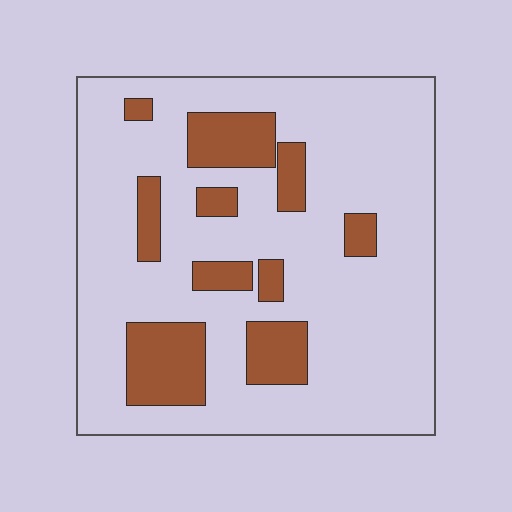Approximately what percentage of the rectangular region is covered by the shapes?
Approximately 20%.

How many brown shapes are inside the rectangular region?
10.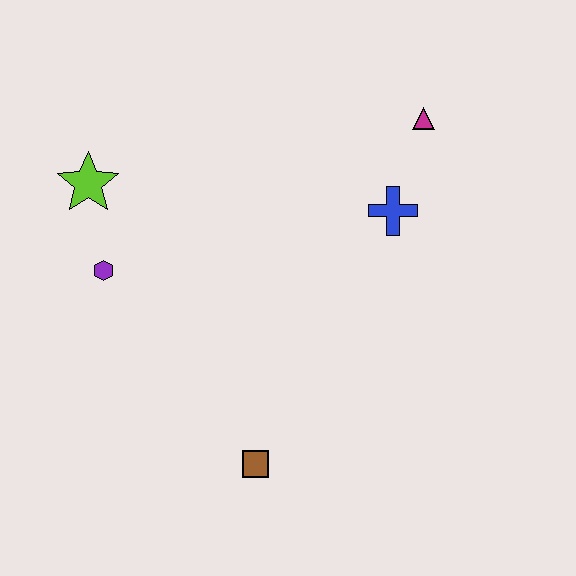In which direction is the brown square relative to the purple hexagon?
The brown square is below the purple hexagon.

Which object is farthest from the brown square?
The magenta triangle is farthest from the brown square.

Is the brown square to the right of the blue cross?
No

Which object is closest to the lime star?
The purple hexagon is closest to the lime star.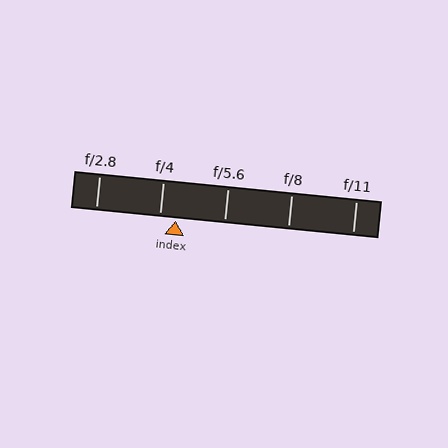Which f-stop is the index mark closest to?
The index mark is closest to f/4.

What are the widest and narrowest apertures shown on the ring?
The widest aperture shown is f/2.8 and the narrowest is f/11.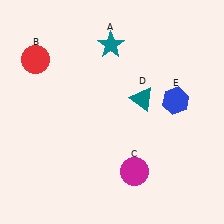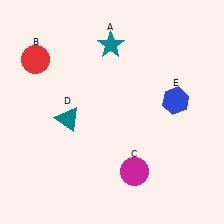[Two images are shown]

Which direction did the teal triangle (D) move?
The teal triangle (D) moved left.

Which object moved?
The teal triangle (D) moved left.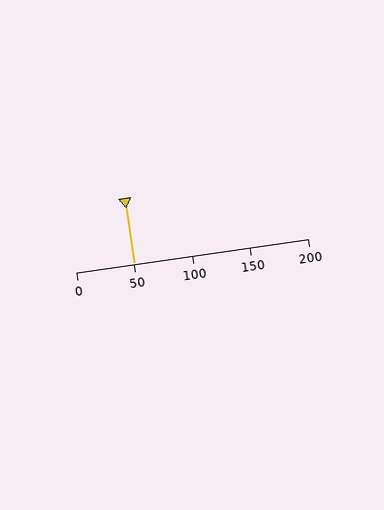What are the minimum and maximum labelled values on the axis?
The axis runs from 0 to 200.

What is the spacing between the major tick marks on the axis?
The major ticks are spaced 50 apart.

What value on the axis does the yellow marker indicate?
The marker indicates approximately 50.